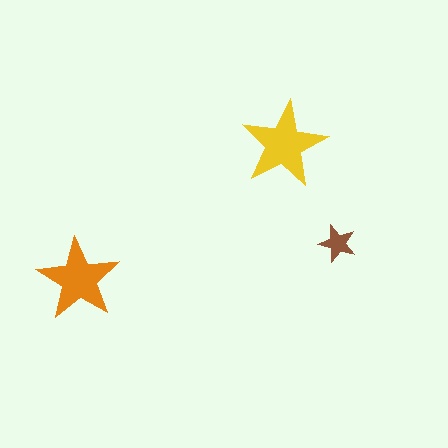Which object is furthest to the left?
The orange star is leftmost.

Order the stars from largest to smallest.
the yellow one, the orange one, the brown one.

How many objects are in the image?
There are 3 objects in the image.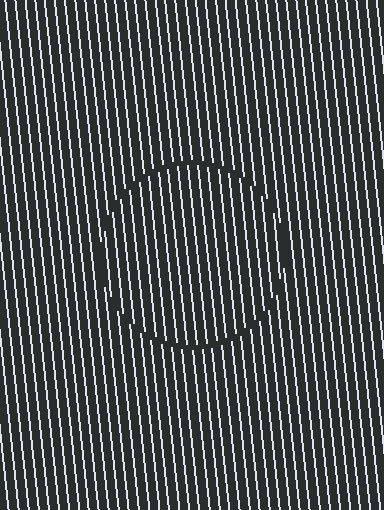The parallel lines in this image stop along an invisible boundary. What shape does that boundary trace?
An illusory circle. The interior of the shape contains the same grating, shifted by half a period — the contour is defined by the phase discontinuity where line-ends from the inner and outer gratings abut.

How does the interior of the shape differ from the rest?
The interior of the shape contains the same grating, shifted by half a period — the contour is defined by the phase discontinuity where line-ends from the inner and outer gratings abut.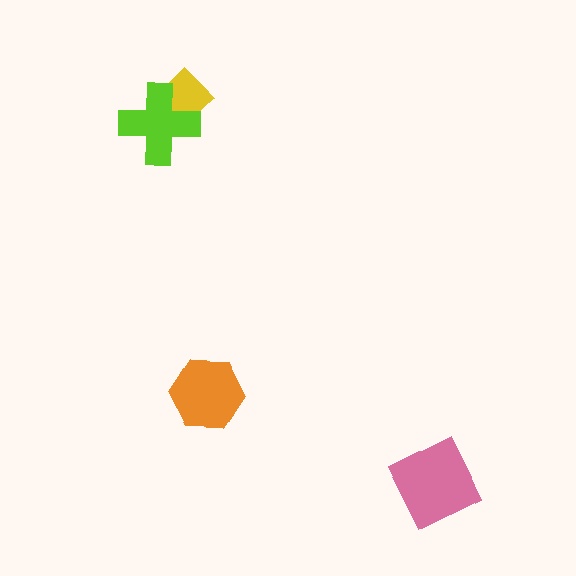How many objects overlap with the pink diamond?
0 objects overlap with the pink diamond.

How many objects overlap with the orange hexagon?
0 objects overlap with the orange hexagon.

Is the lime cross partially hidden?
No, no other shape covers it.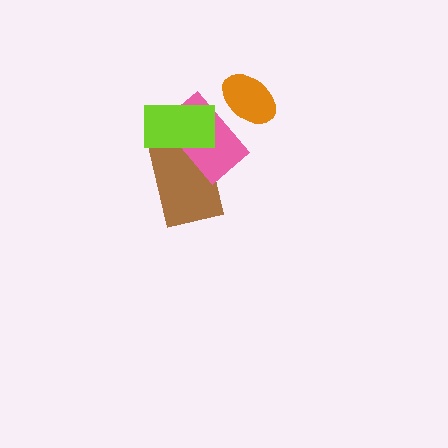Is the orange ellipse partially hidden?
Yes, it is partially covered by another shape.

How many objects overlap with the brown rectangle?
2 objects overlap with the brown rectangle.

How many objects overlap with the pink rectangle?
3 objects overlap with the pink rectangle.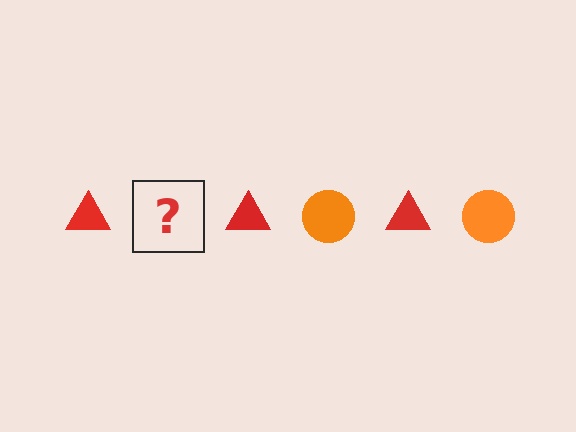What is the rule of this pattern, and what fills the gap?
The rule is that the pattern alternates between red triangle and orange circle. The gap should be filled with an orange circle.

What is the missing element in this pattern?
The missing element is an orange circle.